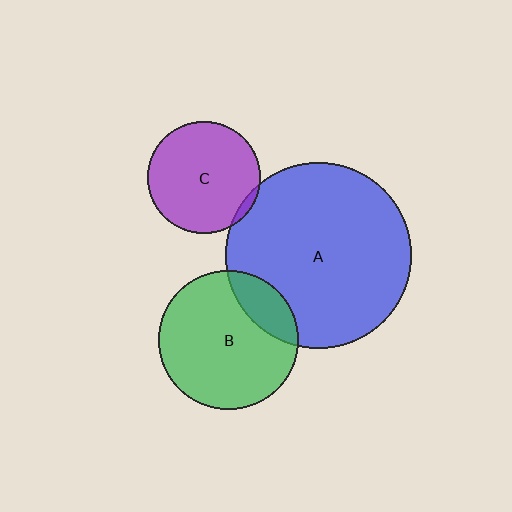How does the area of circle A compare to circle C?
Approximately 2.7 times.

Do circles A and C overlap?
Yes.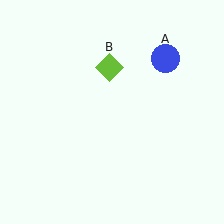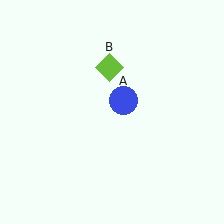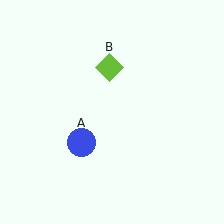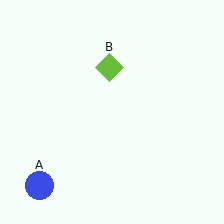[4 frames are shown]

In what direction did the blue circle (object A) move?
The blue circle (object A) moved down and to the left.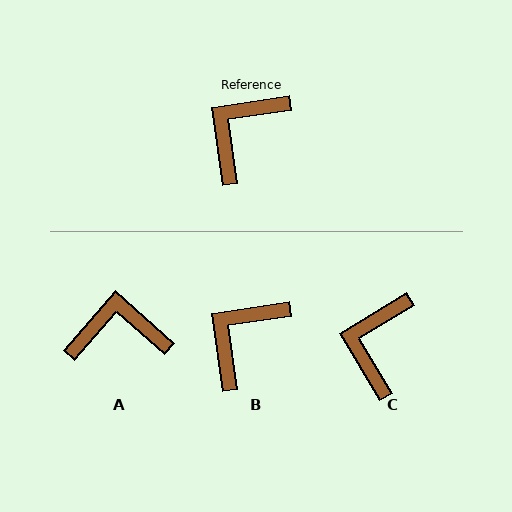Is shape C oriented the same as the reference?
No, it is off by about 23 degrees.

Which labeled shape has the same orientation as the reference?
B.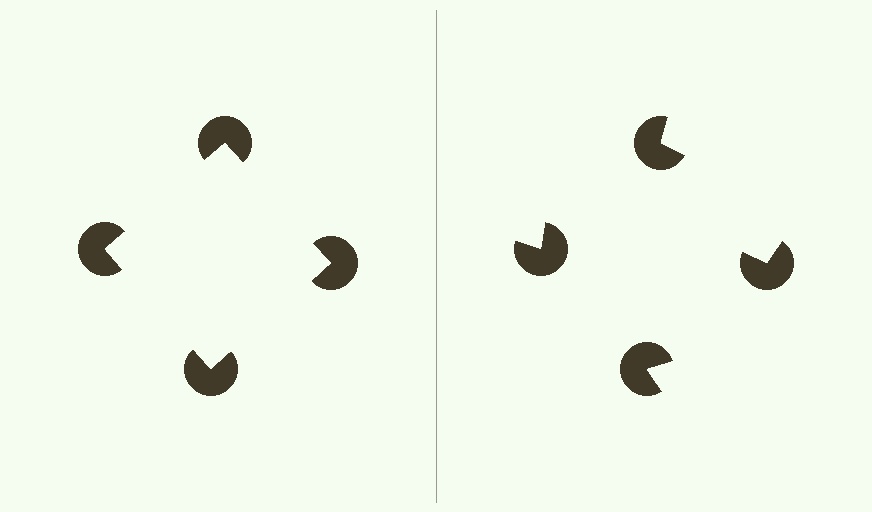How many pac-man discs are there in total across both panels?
8 — 4 on each side.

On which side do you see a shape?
An illusory square appears on the left side. On the right side the wedge cuts are rotated, so no coherent shape forms.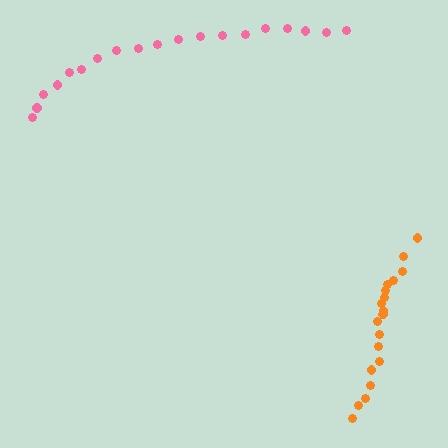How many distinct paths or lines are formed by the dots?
There are 2 distinct paths.